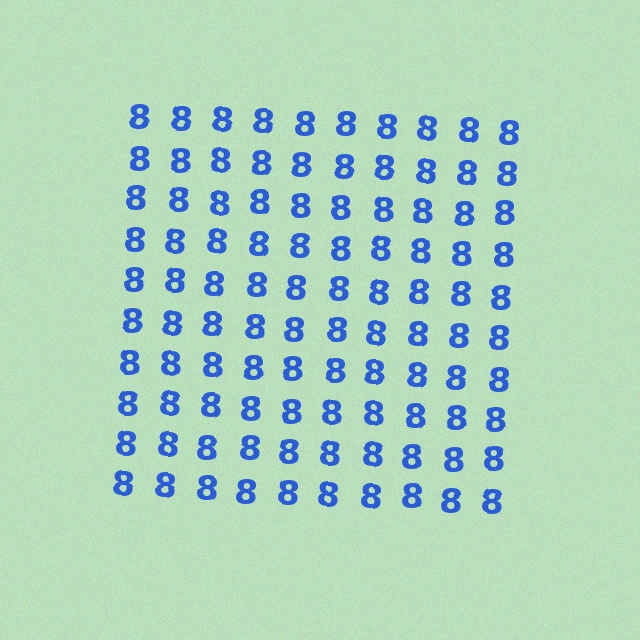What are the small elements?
The small elements are digit 8's.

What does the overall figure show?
The overall figure shows a square.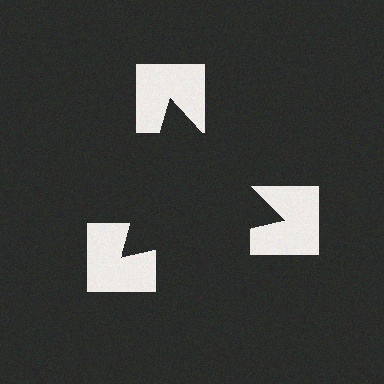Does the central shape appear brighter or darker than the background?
It typically appears slightly darker than the background, even though no actual brightness change is drawn.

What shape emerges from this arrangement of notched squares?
An illusory triangle — its edges are inferred from the aligned wedge cuts in the notched squares, not physically drawn.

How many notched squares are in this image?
There are 3 — one at each vertex of the illusory triangle.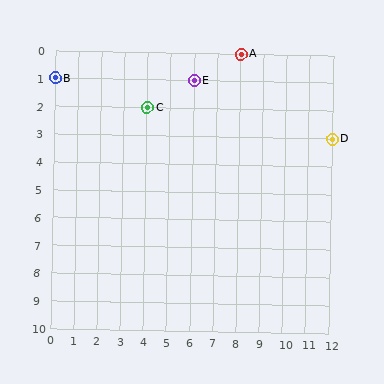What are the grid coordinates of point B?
Point B is at grid coordinates (0, 1).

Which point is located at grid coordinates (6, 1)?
Point E is at (6, 1).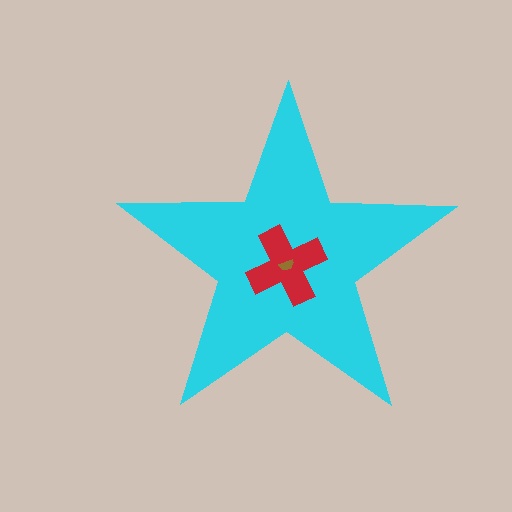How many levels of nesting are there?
3.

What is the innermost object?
The brown semicircle.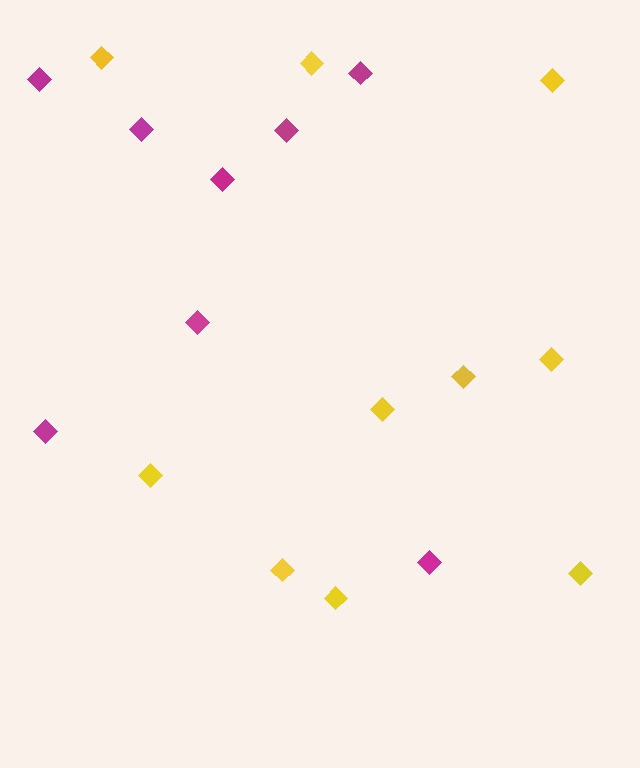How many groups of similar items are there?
There are 2 groups: one group of magenta diamonds (8) and one group of yellow diamonds (10).